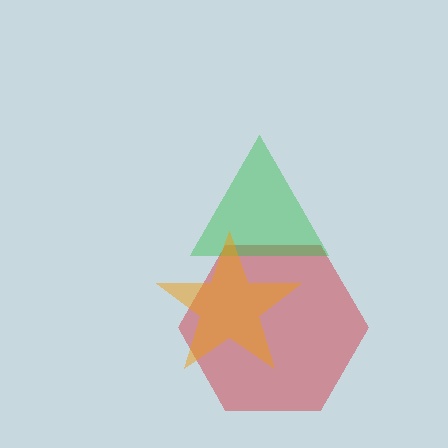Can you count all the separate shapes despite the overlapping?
Yes, there are 3 separate shapes.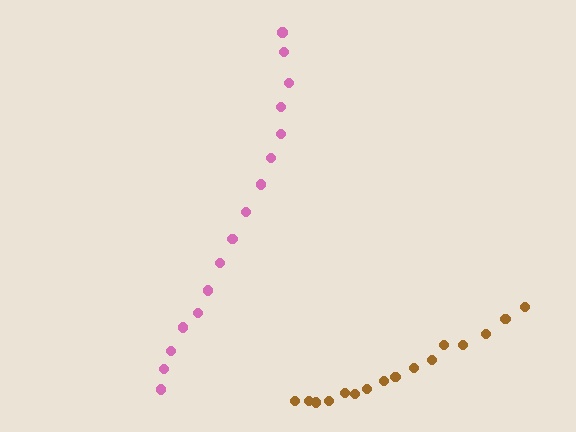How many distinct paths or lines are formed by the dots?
There are 2 distinct paths.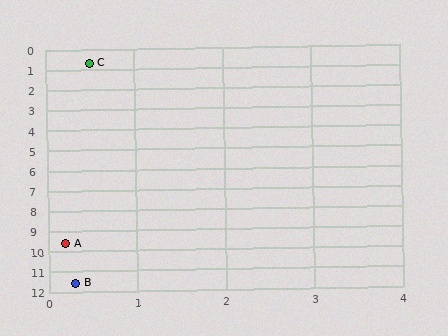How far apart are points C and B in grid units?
Points C and B are about 10.9 grid units apart.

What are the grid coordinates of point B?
Point B is at approximately (0.3, 11.6).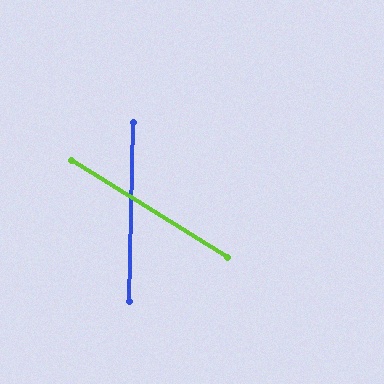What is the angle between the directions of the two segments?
Approximately 59 degrees.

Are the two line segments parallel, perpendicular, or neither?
Neither parallel nor perpendicular — they differ by about 59°.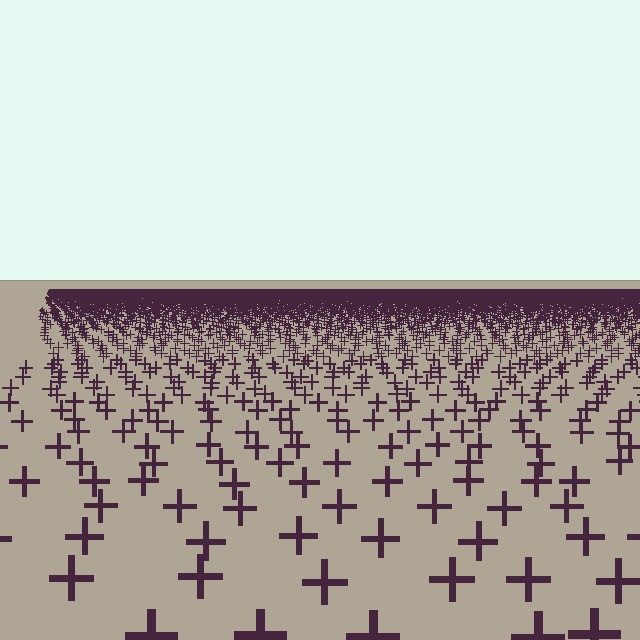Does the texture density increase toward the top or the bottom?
Density increases toward the top.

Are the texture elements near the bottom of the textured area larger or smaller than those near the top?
Larger. Near the bottom, elements are closer to the viewer and appear at a bigger on-screen size.